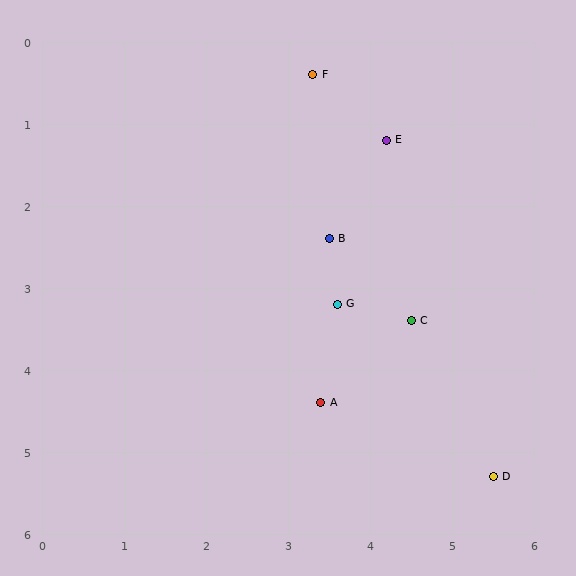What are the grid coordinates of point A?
Point A is at approximately (3.4, 4.4).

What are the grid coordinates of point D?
Point D is at approximately (5.5, 5.3).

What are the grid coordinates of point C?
Point C is at approximately (4.5, 3.4).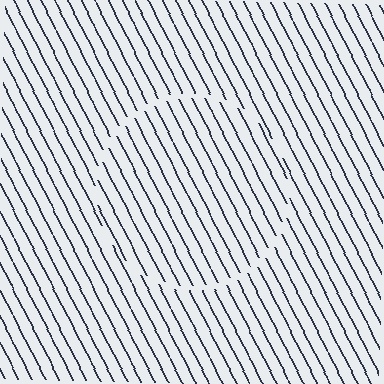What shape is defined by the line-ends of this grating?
An illusory circle. The interior of the shape contains the same grating, shifted by half a period — the contour is defined by the phase discontinuity where line-ends from the inner and outer gratings abut.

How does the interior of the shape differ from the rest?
The interior of the shape contains the same grating, shifted by half a period — the contour is defined by the phase discontinuity where line-ends from the inner and outer gratings abut.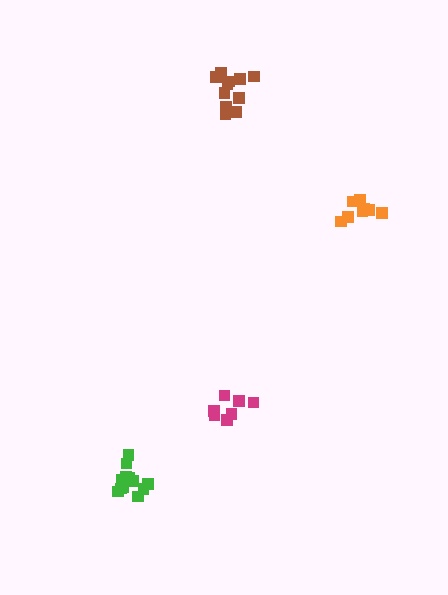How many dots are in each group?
Group 1: 12 dots, Group 2: 8 dots, Group 3: 7 dots, Group 4: 11 dots (38 total).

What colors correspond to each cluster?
The clusters are colored: green, orange, magenta, brown.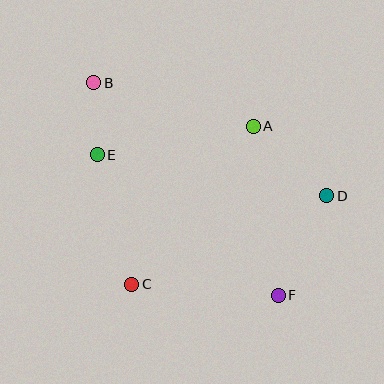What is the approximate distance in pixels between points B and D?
The distance between B and D is approximately 259 pixels.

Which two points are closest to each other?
Points B and E are closest to each other.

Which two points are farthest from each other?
Points B and F are farthest from each other.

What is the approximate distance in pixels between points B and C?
The distance between B and C is approximately 205 pixels.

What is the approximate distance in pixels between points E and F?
The distance between E and F is approximately 229 pixels.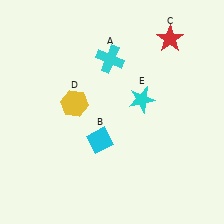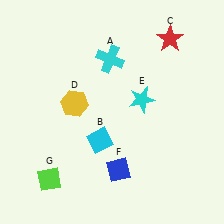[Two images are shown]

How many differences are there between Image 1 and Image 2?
There are 2 differences between the two images.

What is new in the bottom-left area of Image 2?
A lime diamond (G) was added in the bottom-left area of Image 2.